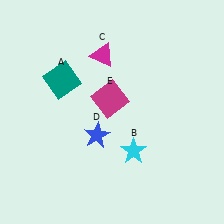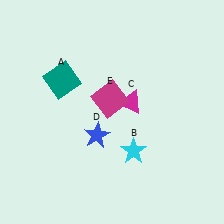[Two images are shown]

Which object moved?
The magenta triangle (C) moved down.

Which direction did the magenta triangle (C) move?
The magenta triangle (C) moved down.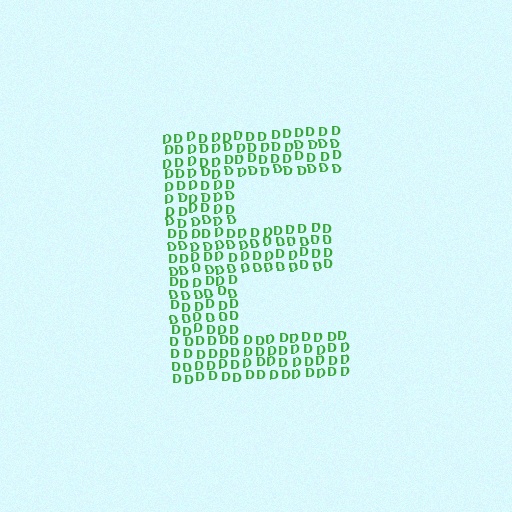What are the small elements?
The small elements are letter D's.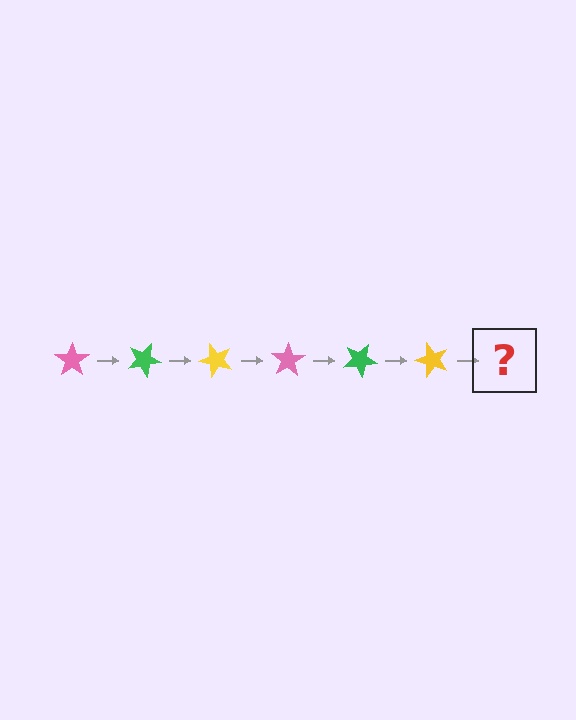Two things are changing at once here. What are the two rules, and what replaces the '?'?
The two rules are that it rotates 25 degrees each step and the color cycles through pink, green, and yellow. The '?' should be a pink star, rotated 150 degrees from the start.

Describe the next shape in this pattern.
It should be a pink star, rotated 150 degrees from the start.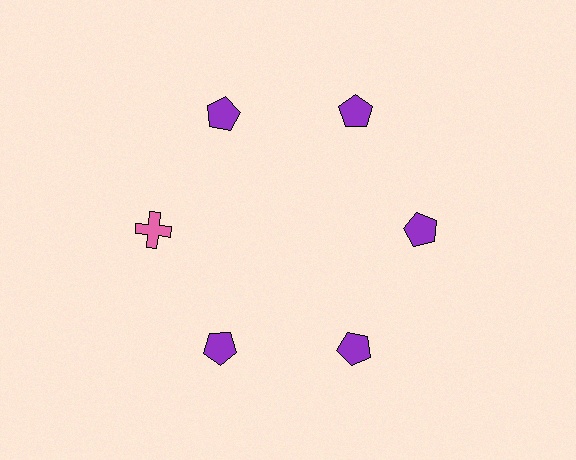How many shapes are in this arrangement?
There are 6 shapes arranged in a ring pattern.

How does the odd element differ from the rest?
It differs in both color (pink instead of purple) and shape (cross instead of pentagon).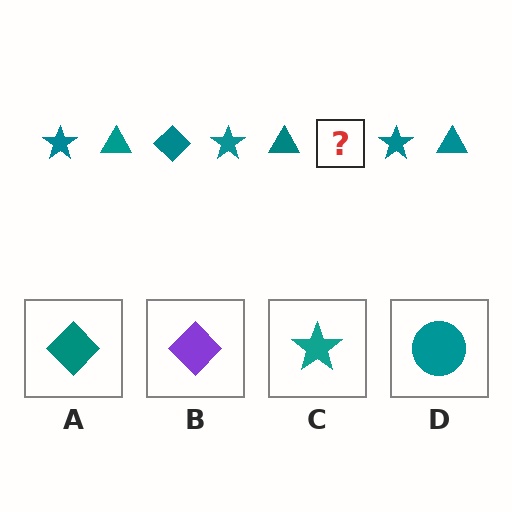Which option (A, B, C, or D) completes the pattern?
A.